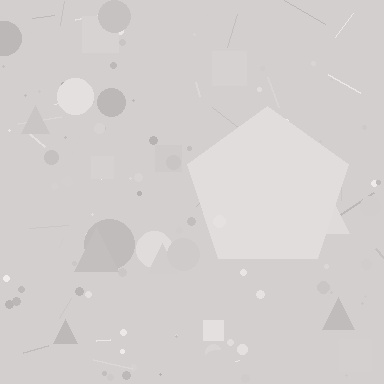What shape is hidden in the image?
A pentagon is hidden in the image.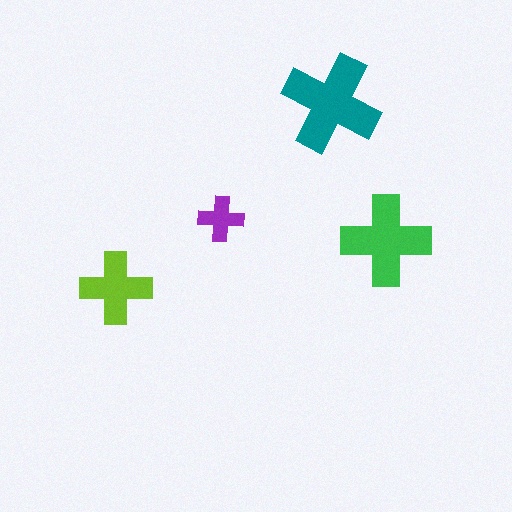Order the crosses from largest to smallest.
the teal one, the green one, the lime one, the purple one.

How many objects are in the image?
There are 4 objects in the image.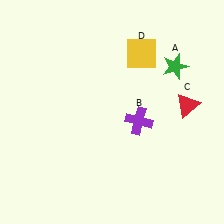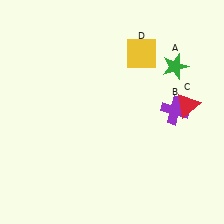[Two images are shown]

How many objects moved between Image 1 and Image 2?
1 object moved between the two images.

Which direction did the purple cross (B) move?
The purple cross (B) moved right.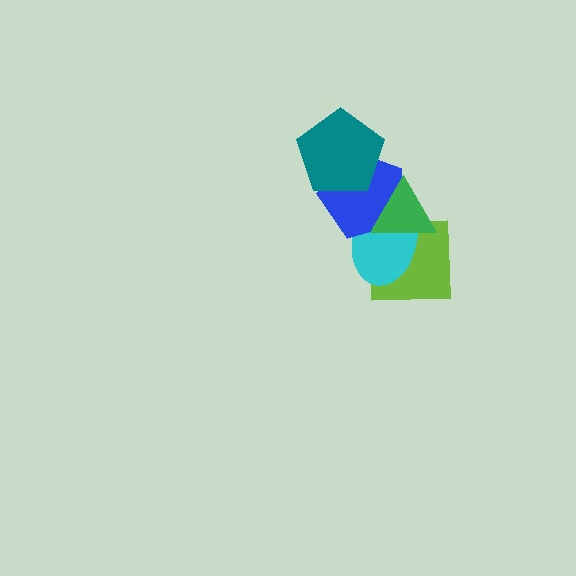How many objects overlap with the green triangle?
3 objects overlap with the green triangle.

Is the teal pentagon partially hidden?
No, no other shape covers it.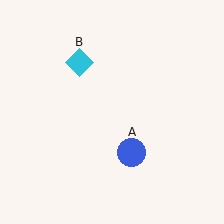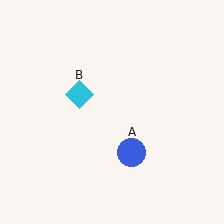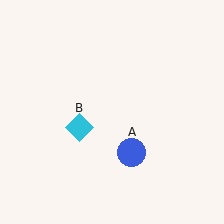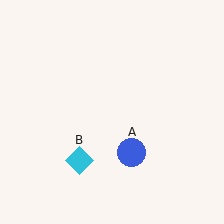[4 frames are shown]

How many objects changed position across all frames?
1 object changed position: cyan diamond (object B).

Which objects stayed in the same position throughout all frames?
Blue circle (object A) remained stationary.